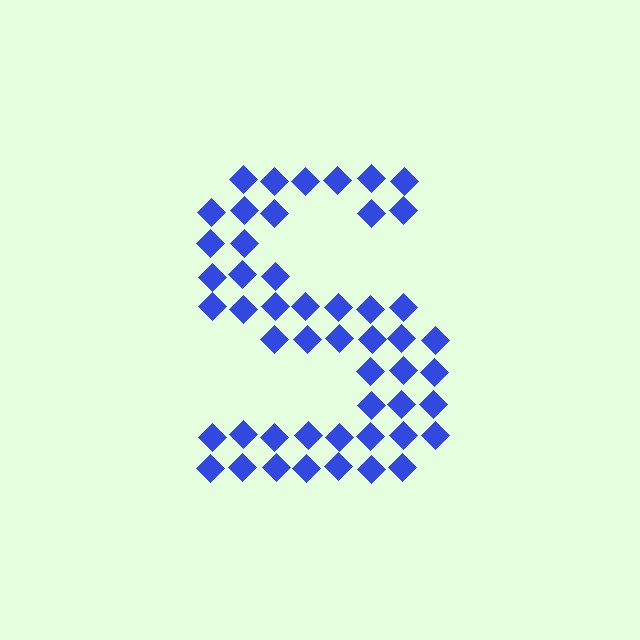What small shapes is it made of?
It is made of small diamonds.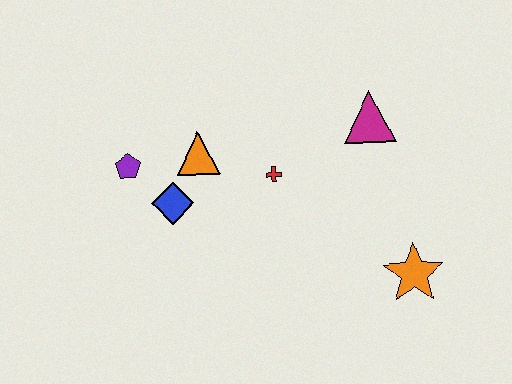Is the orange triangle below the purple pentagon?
No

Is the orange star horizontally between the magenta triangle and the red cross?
No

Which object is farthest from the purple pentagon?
The orange star is farthest from the purple pentagon.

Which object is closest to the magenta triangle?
The red cross is closest to the magenta triangle.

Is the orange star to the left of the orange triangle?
No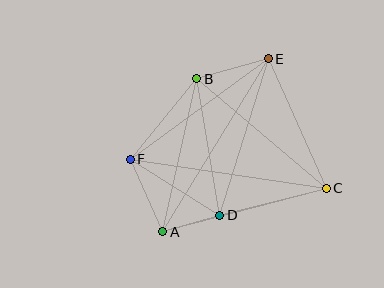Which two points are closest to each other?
Points A and D are closest to each other.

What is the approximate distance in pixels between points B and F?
The distance between B and F is approximately 104 pixels.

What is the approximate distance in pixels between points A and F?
The distance between A and F is approximately 79 pixels.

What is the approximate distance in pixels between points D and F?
The distance between D and F is approximately 105 pixels.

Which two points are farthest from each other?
Points A and E are farthest from each other.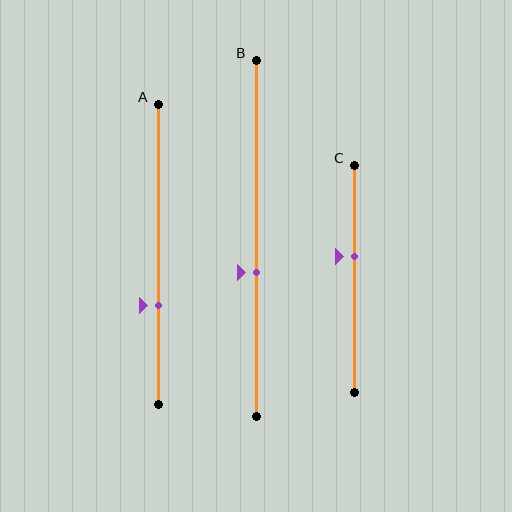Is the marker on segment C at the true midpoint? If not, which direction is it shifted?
No, the marker on segment C is shifted upward by about 10% of the segment length.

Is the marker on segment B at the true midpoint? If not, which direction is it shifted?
No, the marker on segment B is shifted downward by about 10% of the segment length.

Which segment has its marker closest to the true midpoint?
Segment B has its marker closest to the true midpoint.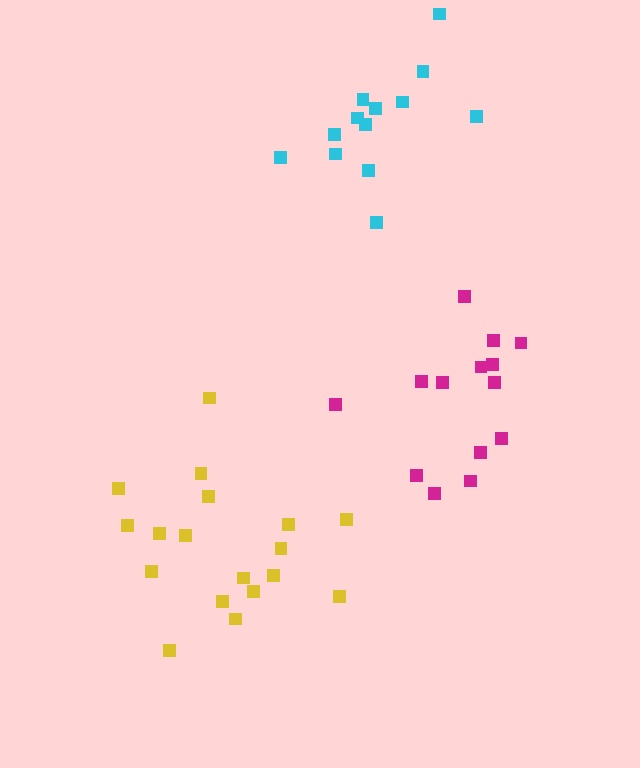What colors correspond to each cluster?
The clusters are colored: yellow, cyan, magenta.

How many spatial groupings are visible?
There are 3 spatial groupings.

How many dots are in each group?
Group 1: 18 dots, Group 2: 13 dots, Group 3: 14 dots (45 total).